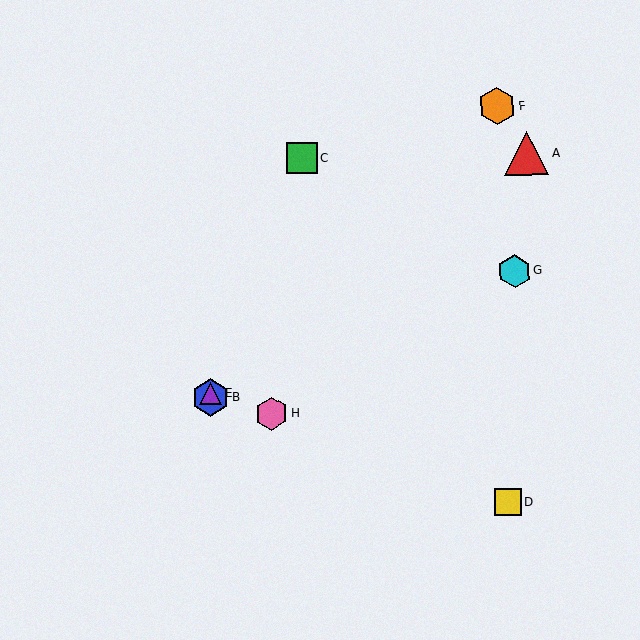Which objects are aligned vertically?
Objects B, E are aligned vertically.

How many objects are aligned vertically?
2 objects (B, E) are aligned vertically.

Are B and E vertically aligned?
Yes, both are at x≈210.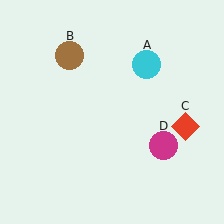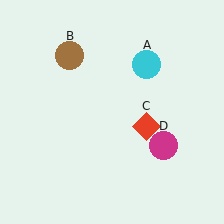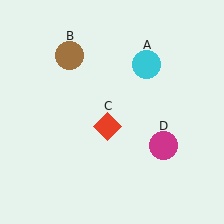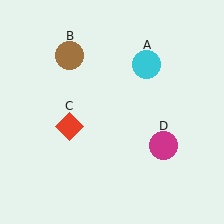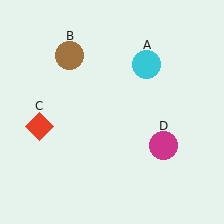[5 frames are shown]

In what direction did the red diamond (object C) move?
The red diamond (object C) moved left.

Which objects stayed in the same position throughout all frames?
Cyan circle (object A) and brown circle (object B) and magenta circle (object D) remained stationary.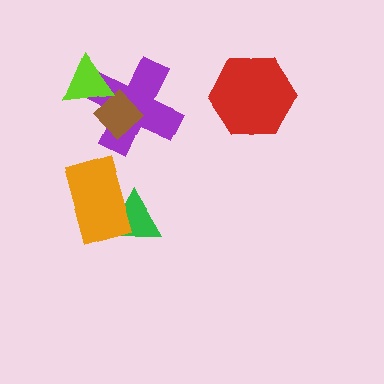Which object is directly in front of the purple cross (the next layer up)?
The brown diamond is directly in front of the purple cross.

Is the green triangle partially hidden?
Yes, it is partially covered by another shape.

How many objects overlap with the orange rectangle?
1 object overlaps with the orange rectangle.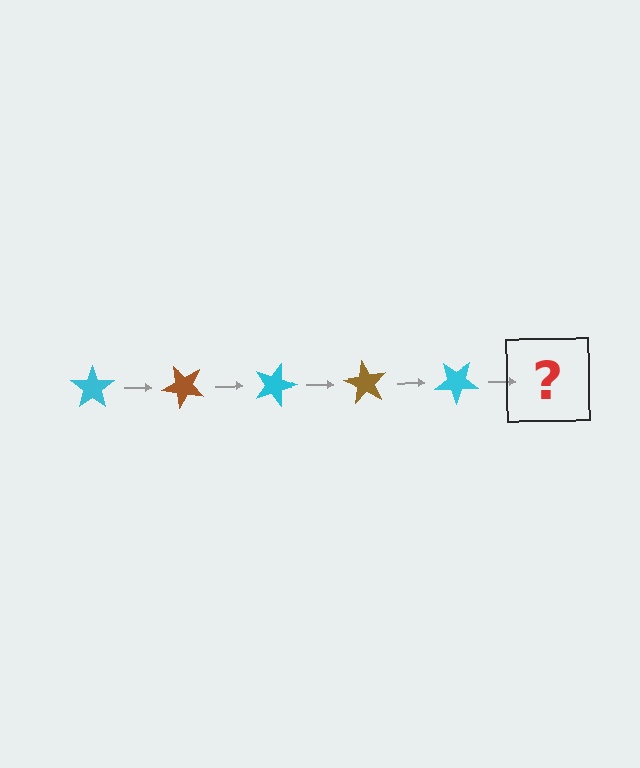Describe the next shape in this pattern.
It should be a brown star, rotated 225 degrees from the start.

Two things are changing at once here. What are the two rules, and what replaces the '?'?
The two rules are that it rotates 45 degrees each step and the color cycles through cyan and brown. The '?' should be a brown star, rotated 225 degrees from the start.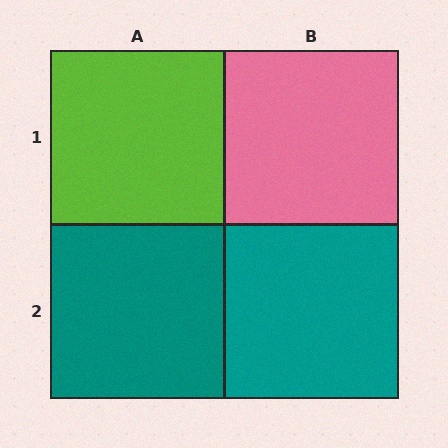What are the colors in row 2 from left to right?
Teal, teal.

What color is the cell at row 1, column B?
Pink.